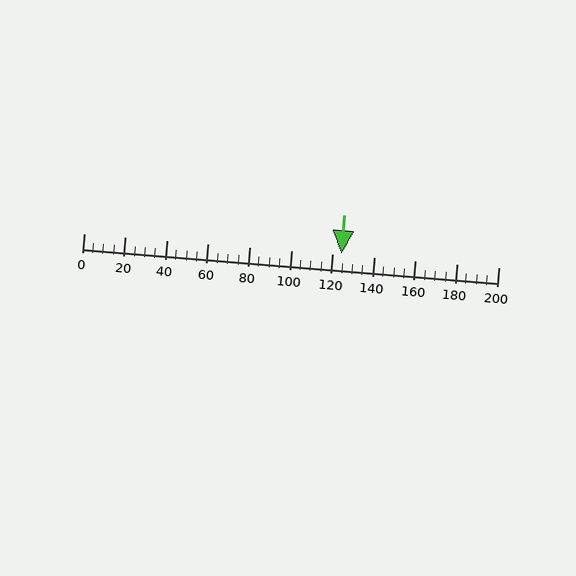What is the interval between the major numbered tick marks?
The major tick marks are spaced 20 units apart.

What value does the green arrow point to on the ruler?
The green arrow points to approximately 124.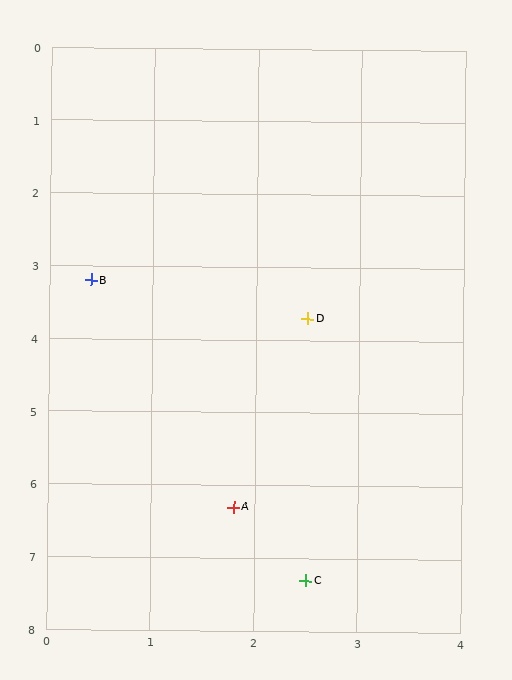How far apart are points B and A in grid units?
Points B and A are about 3.4 grid units apart.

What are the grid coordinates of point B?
Point B is at approximately (0.4, 3.2).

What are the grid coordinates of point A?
Point A is at approximately (1.8, 6.3).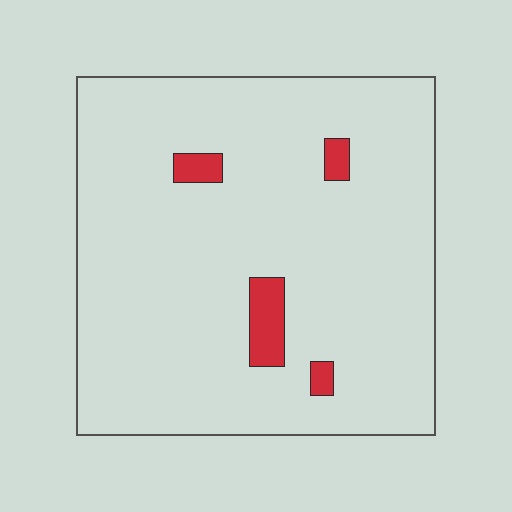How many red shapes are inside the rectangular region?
4.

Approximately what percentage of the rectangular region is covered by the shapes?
Approximately 5%.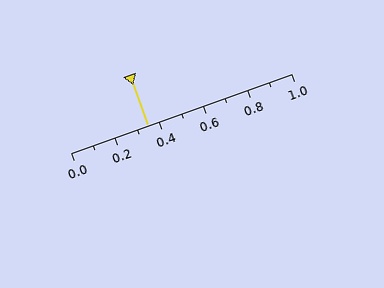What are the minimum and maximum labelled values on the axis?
The axis runs from 0.0 to 1.0.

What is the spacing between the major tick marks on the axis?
The major ticks are spaced 0.2 apart.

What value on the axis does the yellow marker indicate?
The marker indicates approximately 0.35.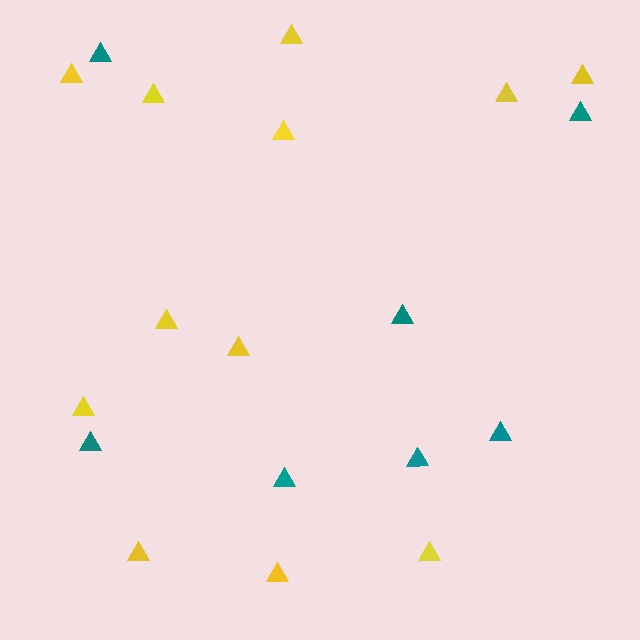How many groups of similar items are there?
There are 2 groups: one group of teal triangles (7) and one group of yellow triangles (12).